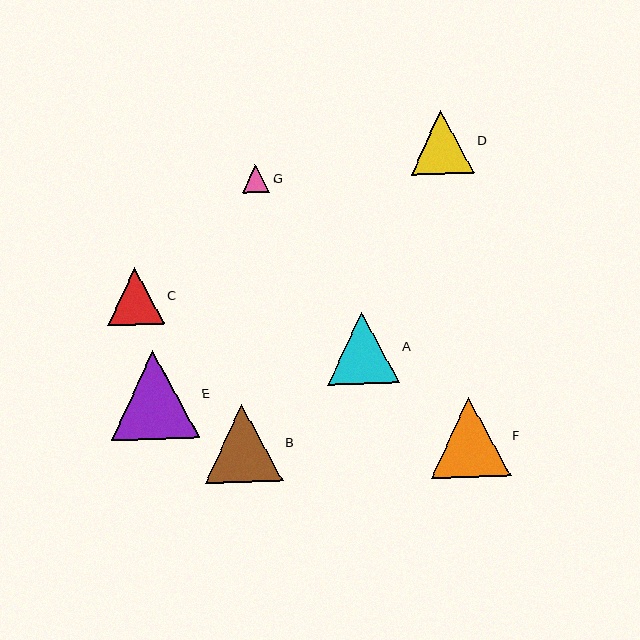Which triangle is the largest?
Triangle E is the largest with a size of approximately 89 pixels.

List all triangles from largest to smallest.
From largest to smallest: E, F, B, A, D, C, G.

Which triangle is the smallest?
Triangle G is the smallest with a size of approximately 27 pixels.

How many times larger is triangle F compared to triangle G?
Triangle F is approximately 2.9 times the size of triangle G.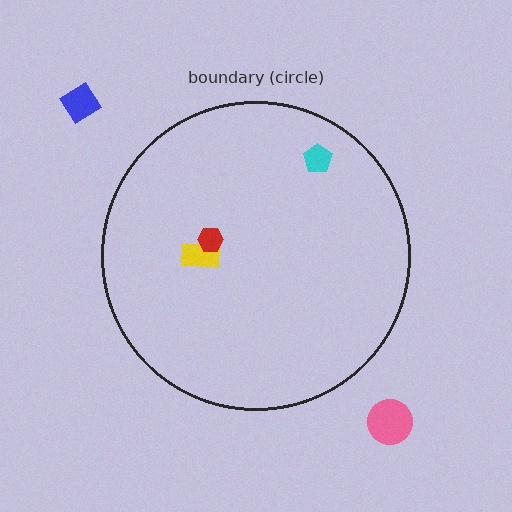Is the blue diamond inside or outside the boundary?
Outside.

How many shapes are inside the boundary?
3 inside, 2 outside.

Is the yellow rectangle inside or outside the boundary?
Inside.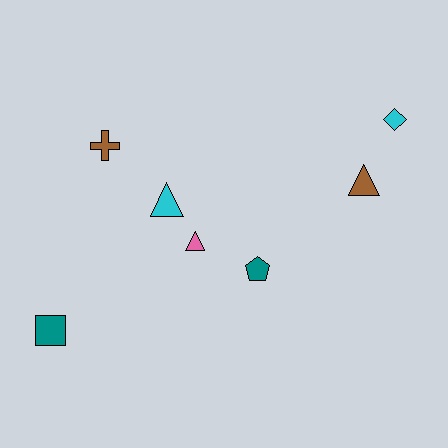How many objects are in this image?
There are 7 objects.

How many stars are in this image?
There are no stars.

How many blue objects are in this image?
There are no blue objects.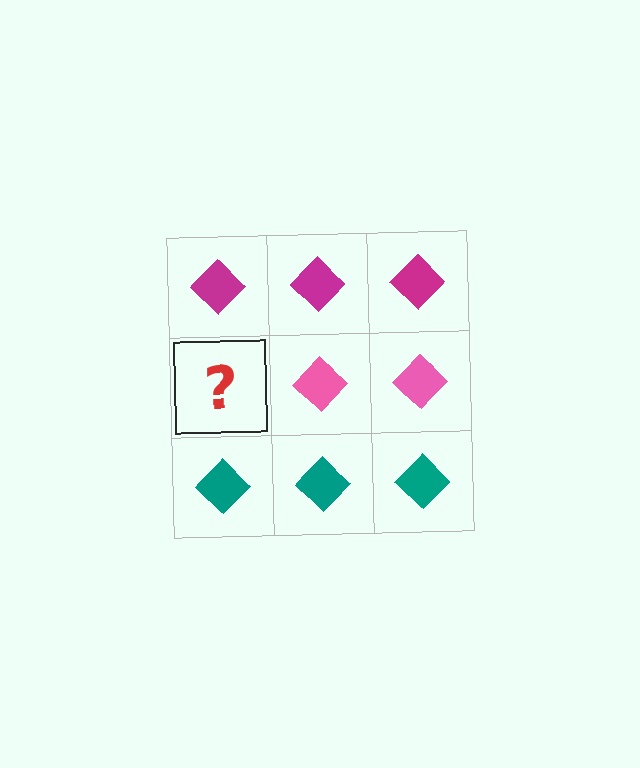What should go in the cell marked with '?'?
The missing cell should contain a pink diamond.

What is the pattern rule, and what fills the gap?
The rule is that each row has a consistent color. The gap should be filled with a pink diamond.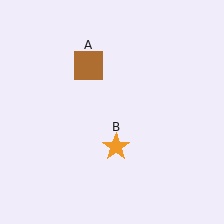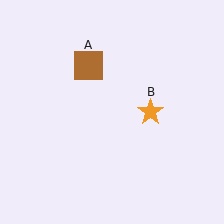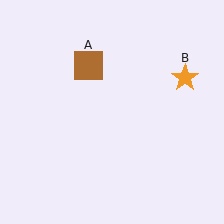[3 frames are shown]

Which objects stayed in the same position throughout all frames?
Brown square (object A) remained stationary.